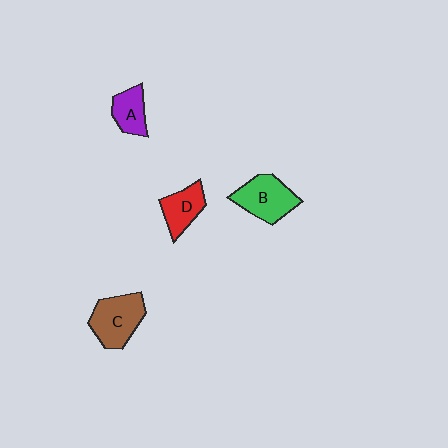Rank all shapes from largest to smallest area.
From largest to smallest: C (brown), B (green), D (red), A (purple).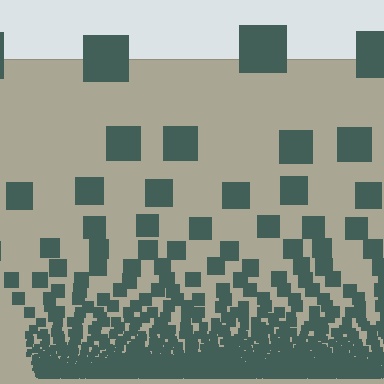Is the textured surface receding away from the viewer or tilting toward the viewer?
The surface appears to tilt toward the viewer. Texture elements get larger and sparser toward the top.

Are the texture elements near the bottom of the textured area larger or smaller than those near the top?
Smaller. The gradient is inverted — elements near the bottom are smaller and denser.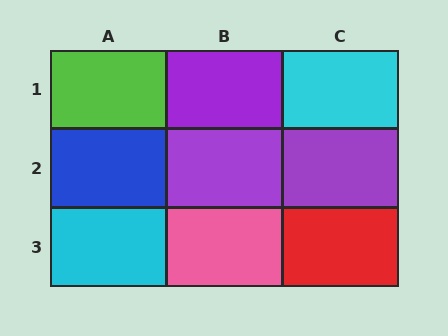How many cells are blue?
1 cell is blue.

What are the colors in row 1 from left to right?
Lime, purple, cyan.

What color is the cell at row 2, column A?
Blue.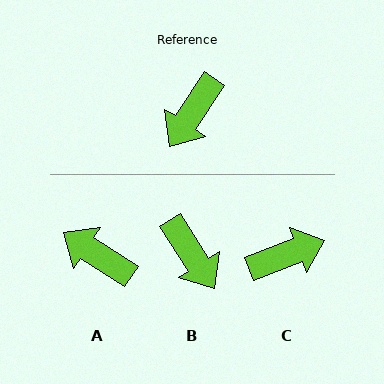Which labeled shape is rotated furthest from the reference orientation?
C, about 145 degrees away.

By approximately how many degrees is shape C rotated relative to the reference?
Approximately 145 degrees counter-clockwise.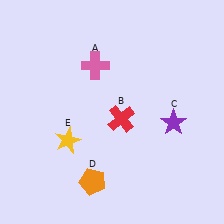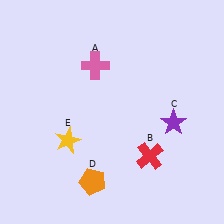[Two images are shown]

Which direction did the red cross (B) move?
The red cross (B) moved down.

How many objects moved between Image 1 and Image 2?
1 object moved between the two images.